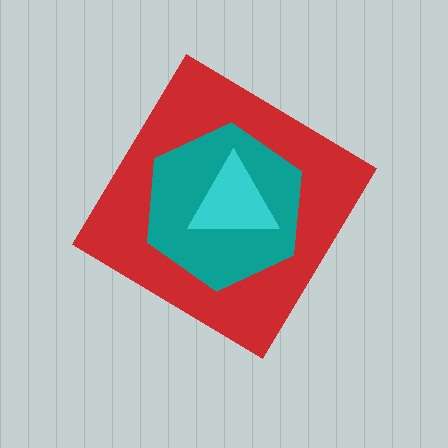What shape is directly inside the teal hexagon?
The cyan triangle.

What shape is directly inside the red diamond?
The teal hexagon.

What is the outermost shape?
The red diamond.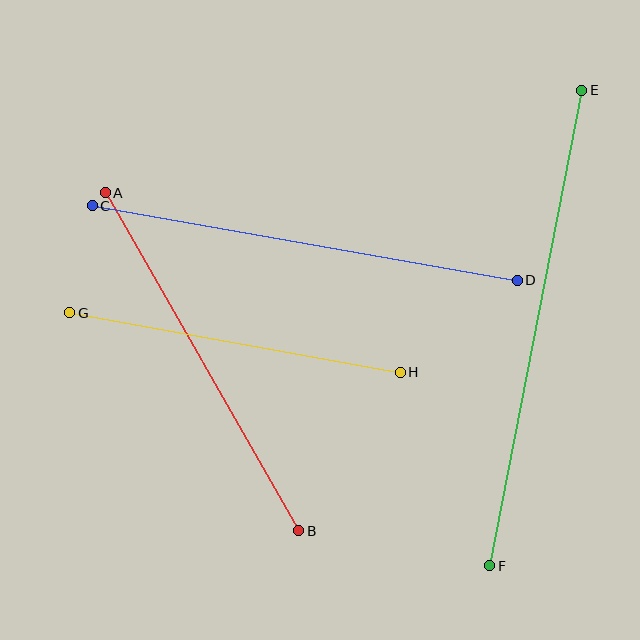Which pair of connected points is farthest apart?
Points E and F are farthest apart.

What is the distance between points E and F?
The distance is approximately 484 pixels.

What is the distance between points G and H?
The distance is approximately 336 pixels.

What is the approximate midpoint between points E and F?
The midpoint is at approximately (536, 328) pixels.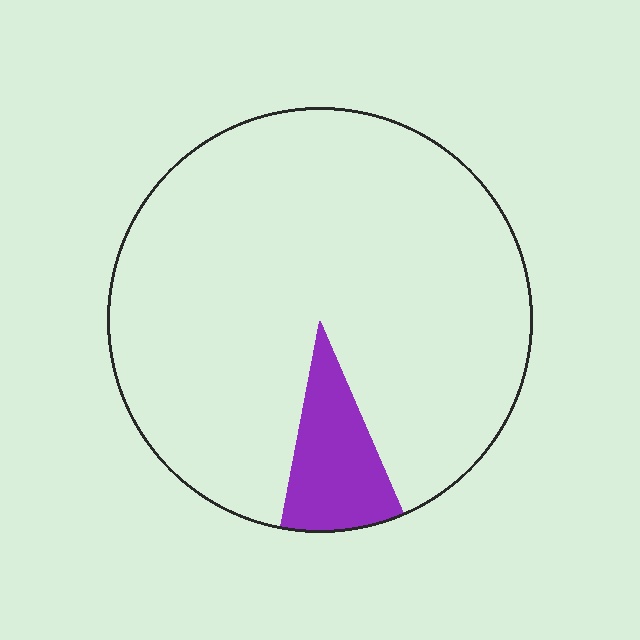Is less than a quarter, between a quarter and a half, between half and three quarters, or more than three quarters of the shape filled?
Less than a quarter.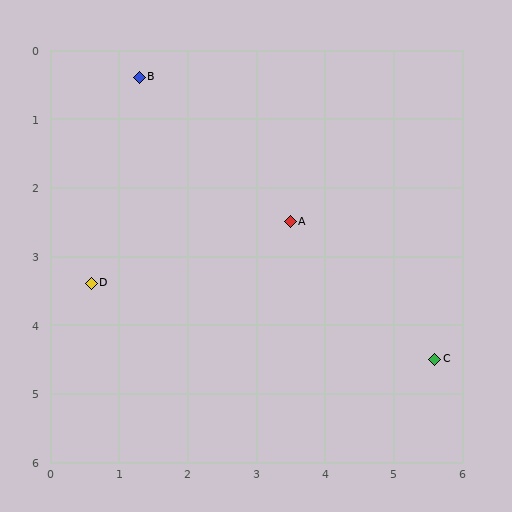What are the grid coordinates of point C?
Point C is at approximately (5.6, 4.5).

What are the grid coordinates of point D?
Point D is at approximately (0.6, 3.4).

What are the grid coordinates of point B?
Point B is at approximately (1.3, 0.4).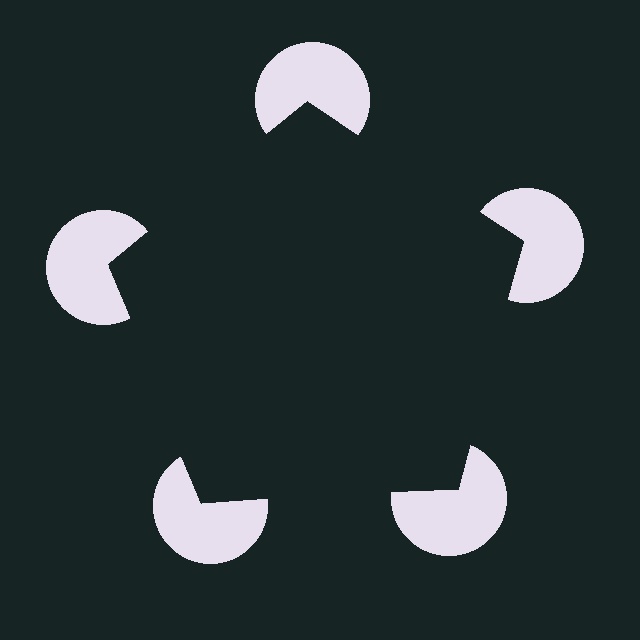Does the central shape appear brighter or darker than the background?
It typically appears slightly darker than the background, even though no actual brightness change is drawn.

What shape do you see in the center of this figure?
An illusory pentagon — its edges are inferred from the aligned wedge cuts in the pac-man discs, not physically drawn.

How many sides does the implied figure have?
5 sides.